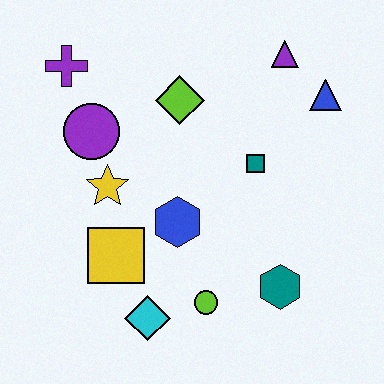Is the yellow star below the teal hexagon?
No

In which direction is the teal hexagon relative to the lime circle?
The teal hexagon is to the right of the lime circle.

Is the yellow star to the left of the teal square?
Yes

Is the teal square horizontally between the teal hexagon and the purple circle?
Yes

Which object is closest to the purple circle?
The yellow star is closest to the purple circle.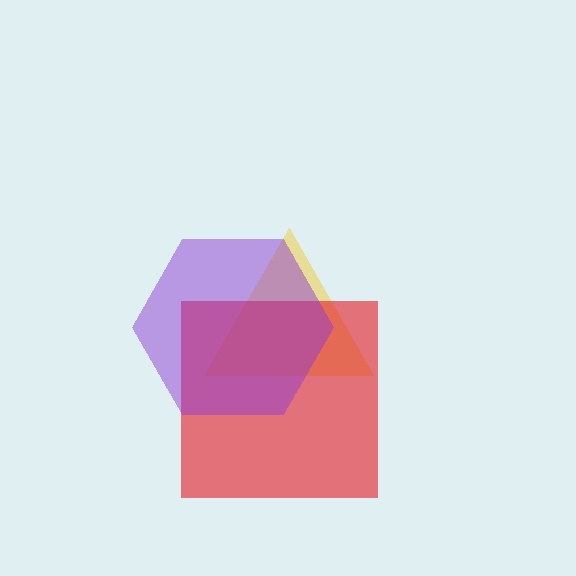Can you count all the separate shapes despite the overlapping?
Yes, there are 3 separate shapes.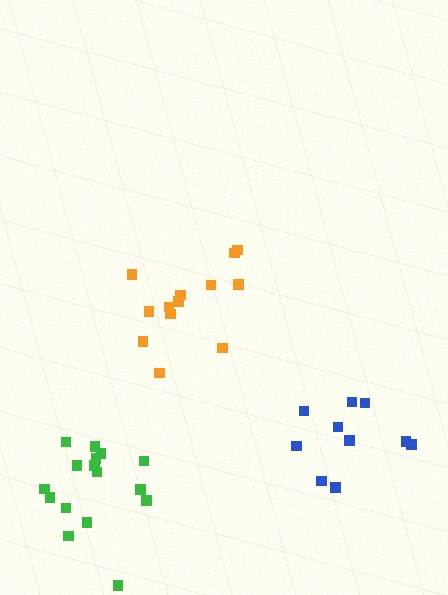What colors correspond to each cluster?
The clusters are colored: orange, green, blue.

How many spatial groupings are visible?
There are 3 spatial groupings.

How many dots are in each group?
Group 1: 13 dots, Group 2: 16 dots, Group 3: 10 dots (39 total).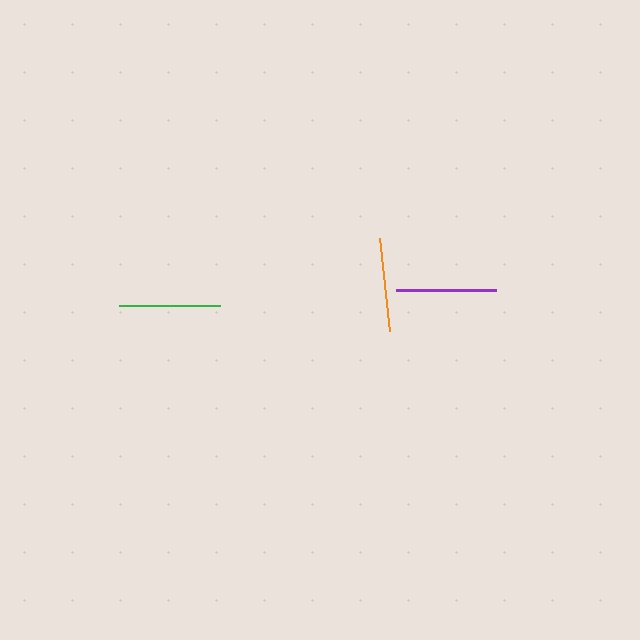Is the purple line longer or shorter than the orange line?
The purple line is longer than the orange line.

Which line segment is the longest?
The green line is the longest at approximately 102 pixels.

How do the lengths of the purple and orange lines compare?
The purple and orange lines are approximately the same length.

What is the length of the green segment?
The green segment is approximately 102 pixels long.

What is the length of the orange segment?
The orange segment is approximately 93 pixels long.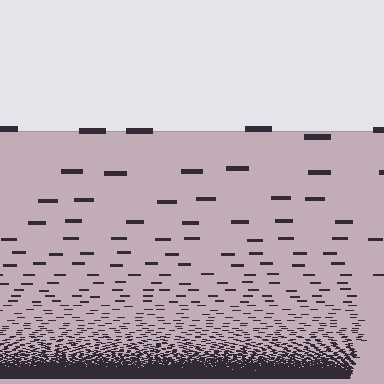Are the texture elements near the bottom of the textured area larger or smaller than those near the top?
Smaller. The gradient is inverted — elements near the bottom are smaller and denser.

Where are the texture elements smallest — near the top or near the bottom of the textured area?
Near the bottom.